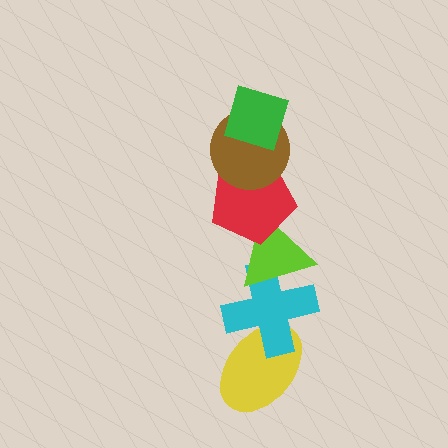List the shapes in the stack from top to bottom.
From top to bottom: the green diamond, the brown circle, the red pentagon, the lime triangle, the cyan cross, the yellow ellipse.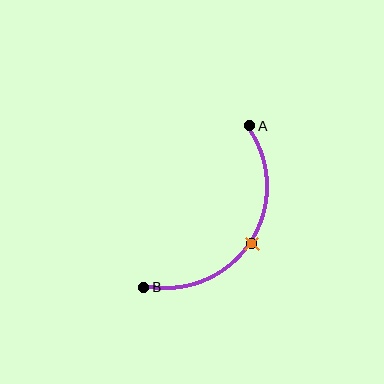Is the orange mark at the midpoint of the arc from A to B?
Yes. The orange mark lies on the arc at equal arc-length from both A and B — it is the arc midpoint.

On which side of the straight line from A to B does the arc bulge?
The arc bulges to the right of the straight line connecting A and B.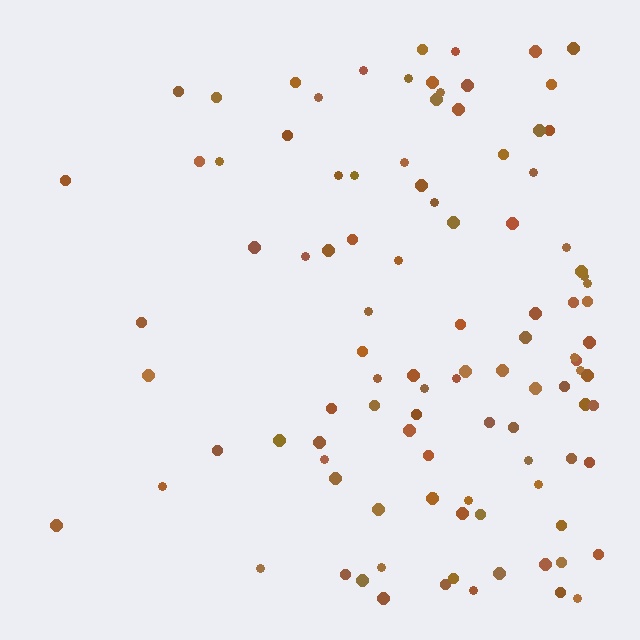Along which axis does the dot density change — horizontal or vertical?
Horizontal.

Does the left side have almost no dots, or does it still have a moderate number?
Still a moderate number, just noticeably fewer than the right.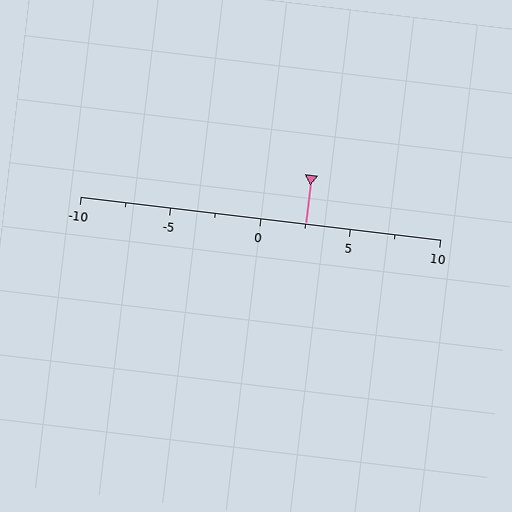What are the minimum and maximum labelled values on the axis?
The axis runs from -10 to 10.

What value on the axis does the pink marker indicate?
The marker indicates approximately 2.5.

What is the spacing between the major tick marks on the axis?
The major ticks are spaced 5 apart.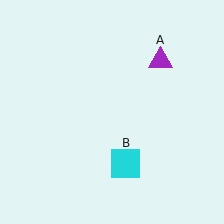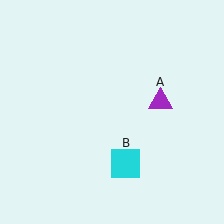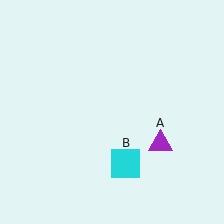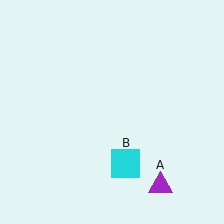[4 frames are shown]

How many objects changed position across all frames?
1 object changed position: purple triangle (object A).